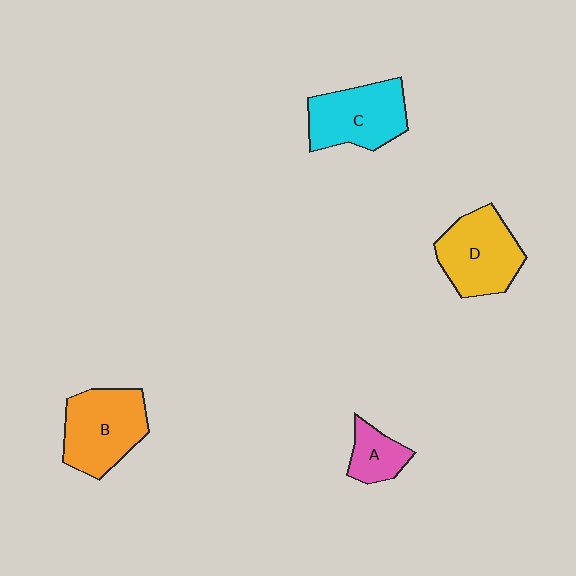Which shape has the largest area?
Shape B (orange).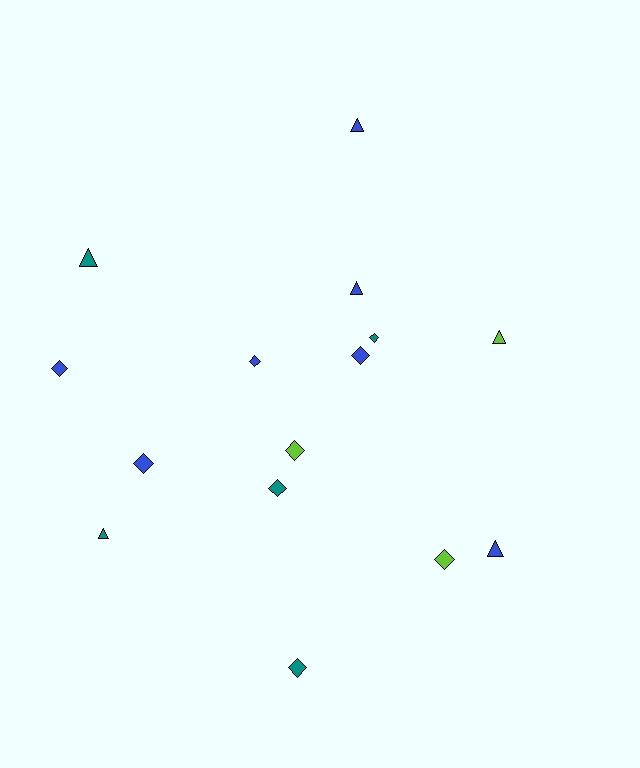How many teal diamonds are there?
There are 3 teal diamonds.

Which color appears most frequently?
Blue, with 7 objects.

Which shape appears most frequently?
Diamond, with 9 objects.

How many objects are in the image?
There are 15 objects.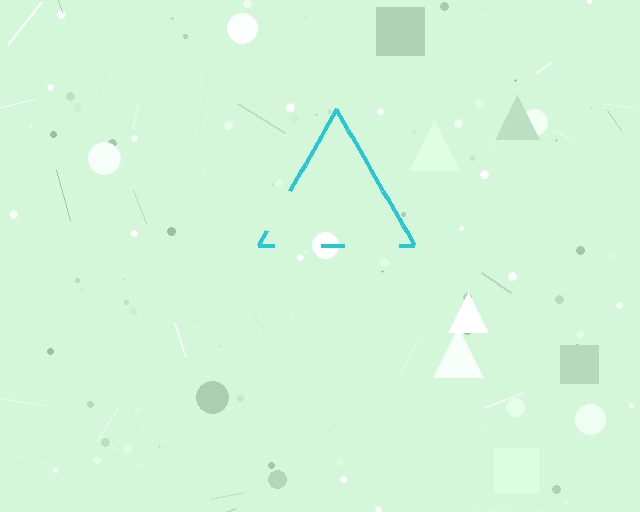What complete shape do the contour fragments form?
The contour fragments form a triangle.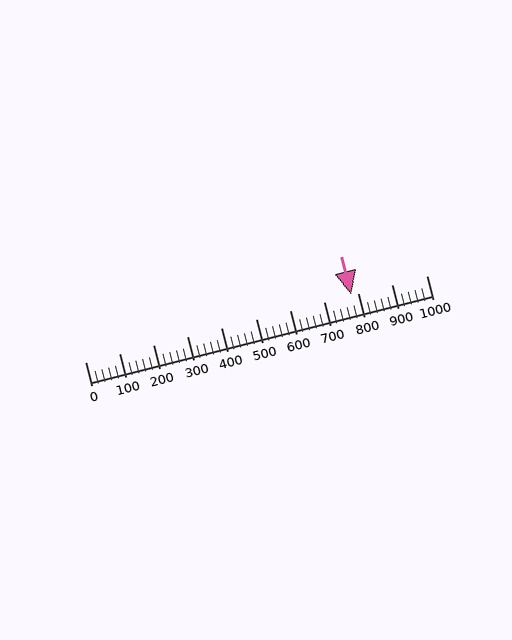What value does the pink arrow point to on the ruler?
The pink arrow points to approximately 780.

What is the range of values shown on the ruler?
The ruler shows values from 0 to 1000.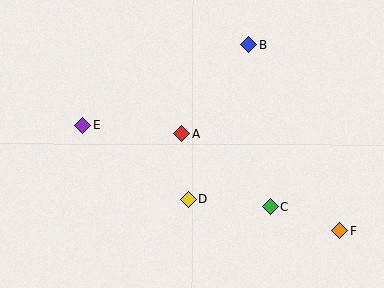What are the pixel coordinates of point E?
Point E is at (83, 125).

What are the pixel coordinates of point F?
Point F is at (339, 230).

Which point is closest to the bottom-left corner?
Point E is closest to the bottom-left corner.